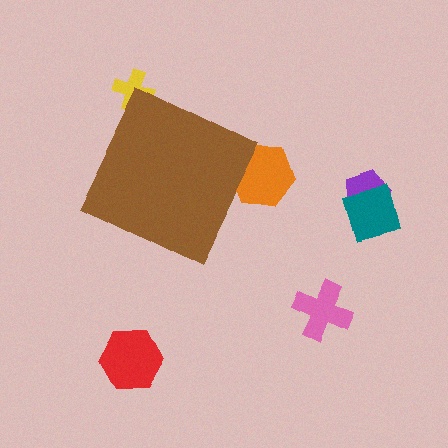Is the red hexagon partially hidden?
No, the red hexagon is fully visible.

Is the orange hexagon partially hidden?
Yes, the orange hexagon is partially hidden behind the brown diamond.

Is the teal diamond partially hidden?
No, the teal diamond is fully visible.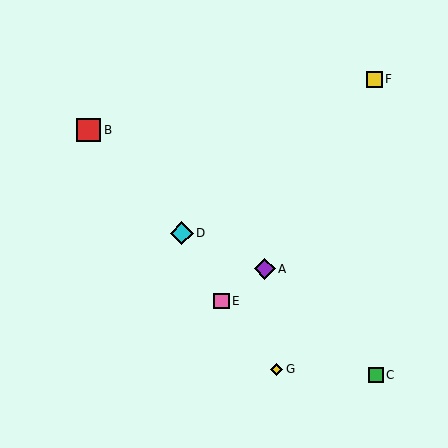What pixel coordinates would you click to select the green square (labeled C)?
Click at (376, 375) to select the green square C.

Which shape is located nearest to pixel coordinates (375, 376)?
The green square (labeled C) at (376, 375) is nearest to that location.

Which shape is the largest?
The red square (labeled B) is the largest.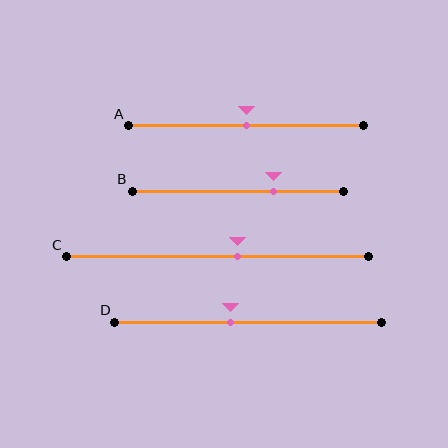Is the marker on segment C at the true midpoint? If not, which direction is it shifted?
No, the marker on segment C is shifted to the right by about 6% of the segment length.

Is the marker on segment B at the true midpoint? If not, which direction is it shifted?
No, the marker on segment B is shifted to the right by about 17% of the segment length.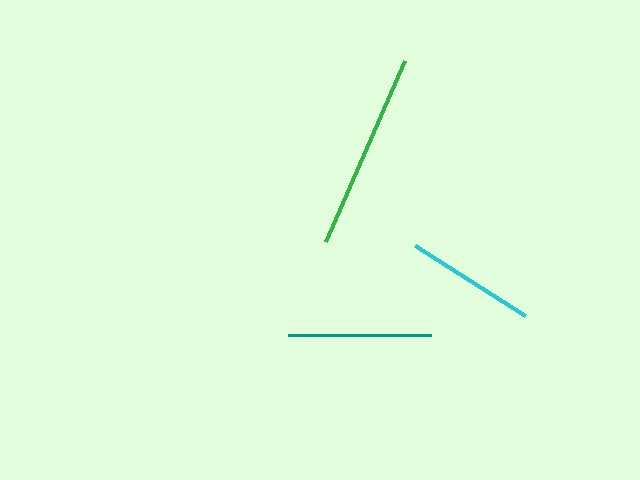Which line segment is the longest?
The green line is the longest at approximately 198 pixels.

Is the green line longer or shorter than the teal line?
The green line is longer than the teal line.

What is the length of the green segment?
The green segment is approximately 198 pixels long.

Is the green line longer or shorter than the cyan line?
The green line is longer than the cyan line.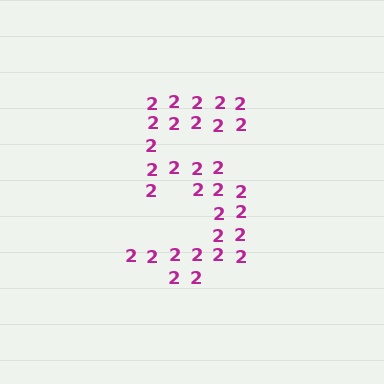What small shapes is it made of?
It is made of small digit 2's.